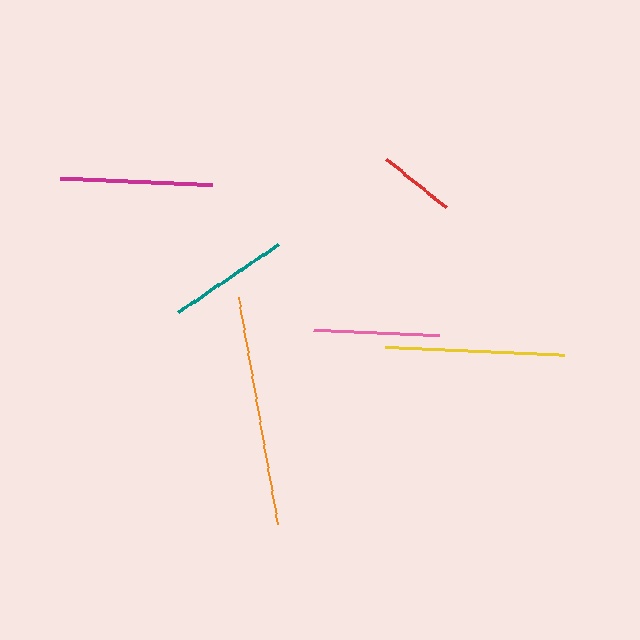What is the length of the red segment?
The red segment is approximately 77 pixels long.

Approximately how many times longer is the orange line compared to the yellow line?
The orange line is approximately 1.3 times the length of the yellow line.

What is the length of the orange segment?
The orange segment is approximately 230 pixels long.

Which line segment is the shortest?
The red line is the shortest at approximately 77 pixels.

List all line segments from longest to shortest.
From longest to shortest: orange, yellow, magenta, pink, teal, red.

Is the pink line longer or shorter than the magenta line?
The magenta line is longer than the pink line.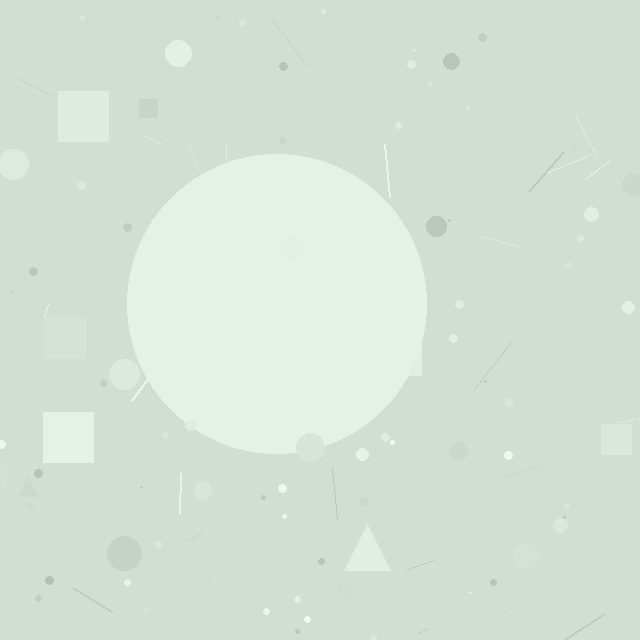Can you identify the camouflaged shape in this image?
The camouflaged shape is a circle.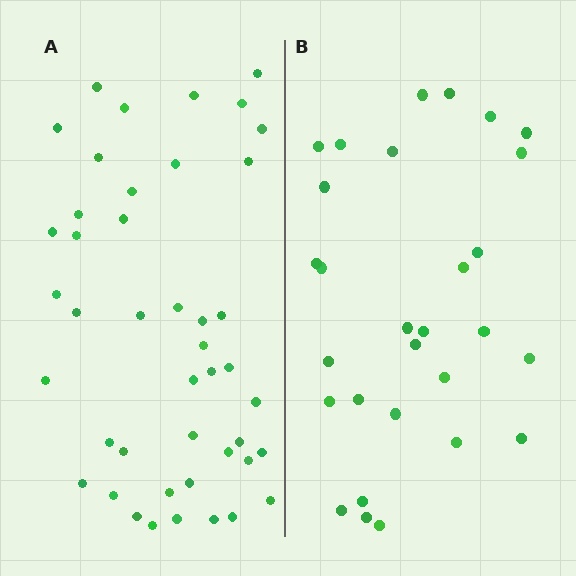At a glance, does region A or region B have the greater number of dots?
Region A (the left region) has more dots.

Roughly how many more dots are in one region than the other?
Region A has approximately 15 more dots than region B.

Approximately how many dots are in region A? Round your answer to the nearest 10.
About 40 dots. (The exact count is 44, which rounds to 40.)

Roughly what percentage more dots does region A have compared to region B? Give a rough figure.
About 50% more.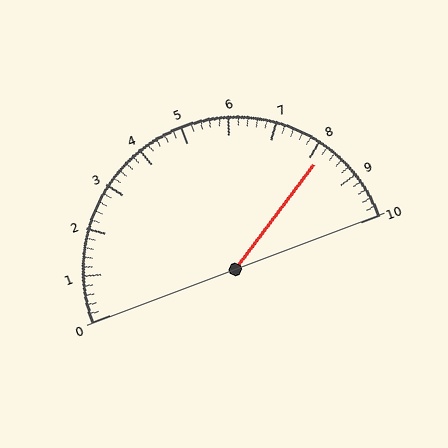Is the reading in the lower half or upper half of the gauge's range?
The reading is in the upper half of the range (0 to 10).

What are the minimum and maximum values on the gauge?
The gauge ranges from 0 to 10.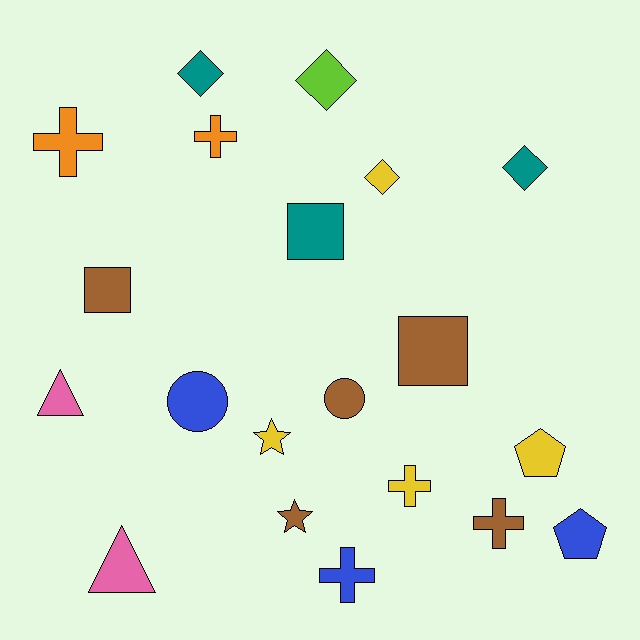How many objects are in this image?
There are 20 objects.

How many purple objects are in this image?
There are no purple objects.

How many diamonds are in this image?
There are 4 diamonds.